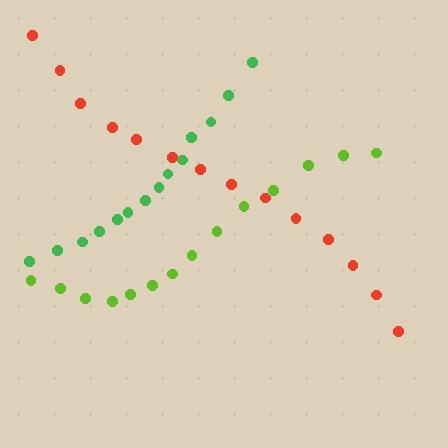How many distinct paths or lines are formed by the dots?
There are 3 distinct paths.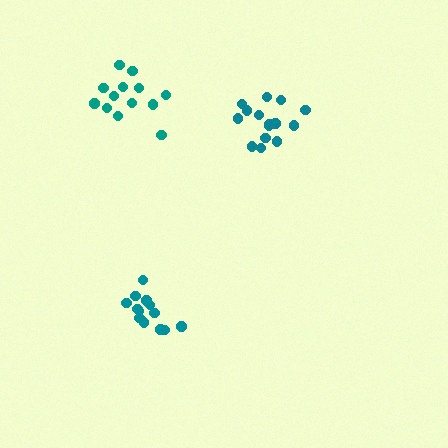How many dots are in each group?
Group 1: 15 dots, Group 2: 13 dots, Group 3: 13 dots (41 total).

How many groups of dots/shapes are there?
There are 3 groups.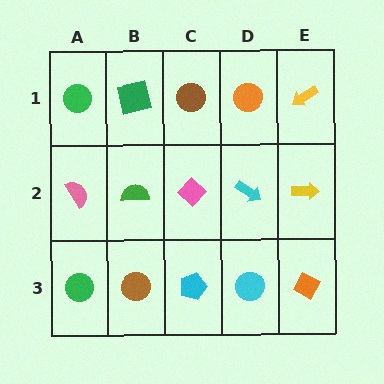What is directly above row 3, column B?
A green semicircle.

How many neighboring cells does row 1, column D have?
3.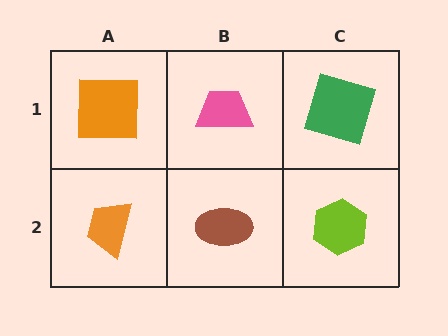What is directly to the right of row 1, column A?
A pink trapezoid.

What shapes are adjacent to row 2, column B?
A pink trapezoid (row 1, column B), an orange trapezoid (row 2, column A), a lime hexagon (row 2, column C).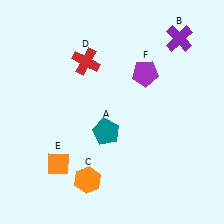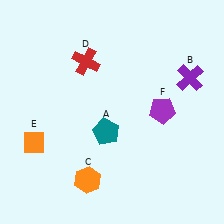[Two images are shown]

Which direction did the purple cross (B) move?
The purple cross (B) moved down.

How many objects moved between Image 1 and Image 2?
3 objects moved between the two images.